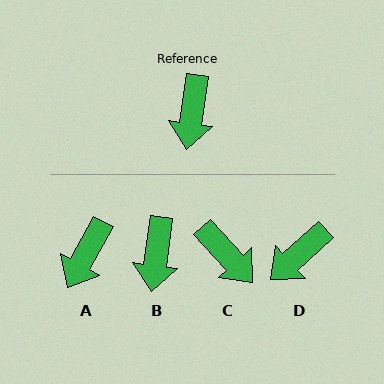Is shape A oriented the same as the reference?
No, it is off by about 20 degrees.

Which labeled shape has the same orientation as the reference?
B.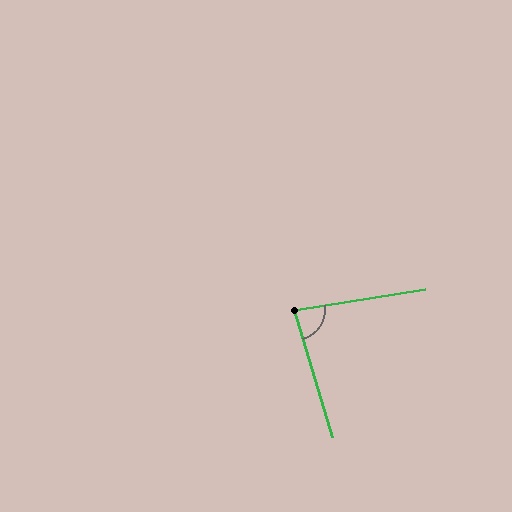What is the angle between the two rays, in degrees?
Approximately 82 degrees.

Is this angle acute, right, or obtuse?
It is acute.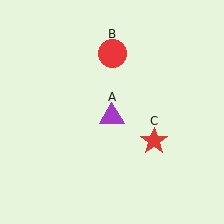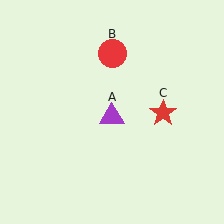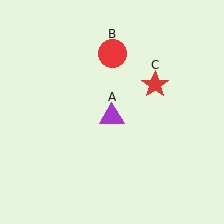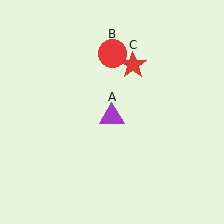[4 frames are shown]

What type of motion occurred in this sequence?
The red star (object C) rotated counterclockwise around the center of the scene.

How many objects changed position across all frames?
1 object changed position: red star (object C).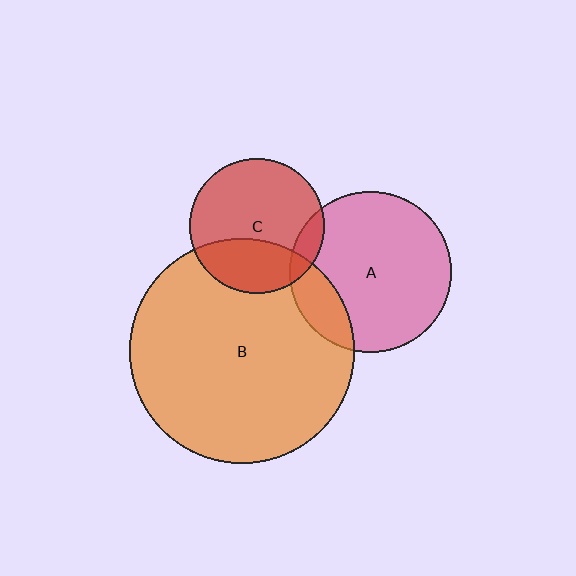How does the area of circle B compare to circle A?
Approximately 1.9 times.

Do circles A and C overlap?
Yes.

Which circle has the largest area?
Circle B (orange).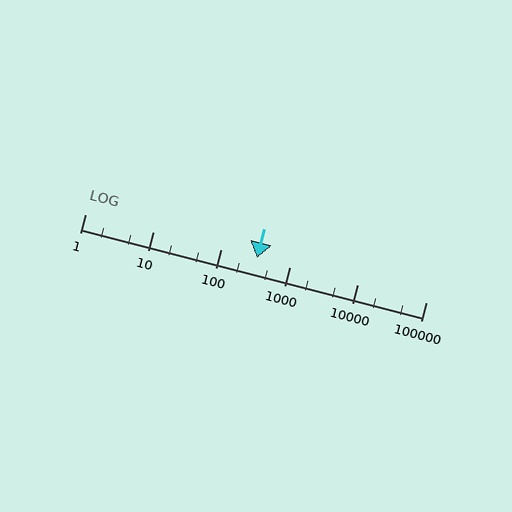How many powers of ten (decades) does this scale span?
The scale spans 5 decades, from 1 to 100000.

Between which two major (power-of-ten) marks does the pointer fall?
The pointer is between 100 and 1000.